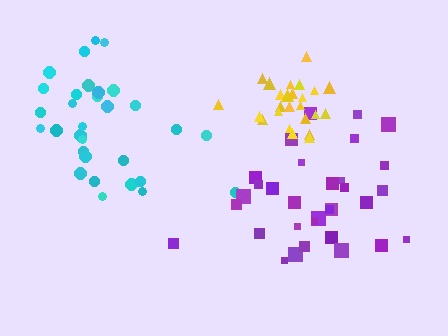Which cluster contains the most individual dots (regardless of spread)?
Purple (32).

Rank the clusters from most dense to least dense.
yellow, purple, cyan.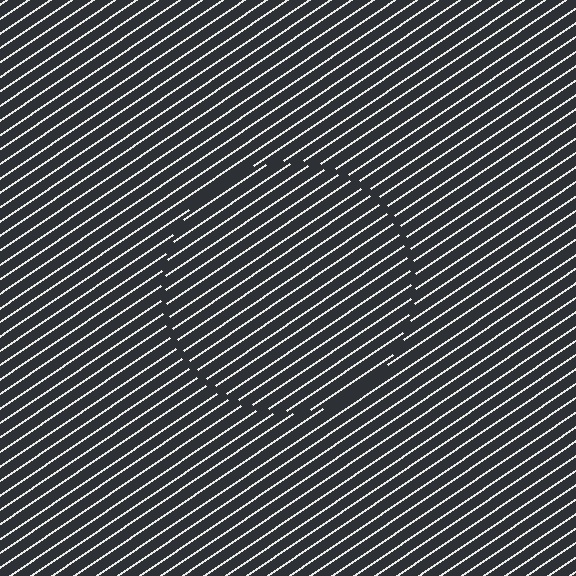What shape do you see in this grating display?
An illusory circle. The interior of the shape contains the same grating, shifted by half a period — the contour is defined by the phase discontinuity where line-ends from the inner and outer gratings abut.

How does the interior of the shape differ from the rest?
The interior of the shape contains the same grating, shifted by half a period — the contour is defined by the phase discontinuity where line-ends from the inner and outer gratings abut.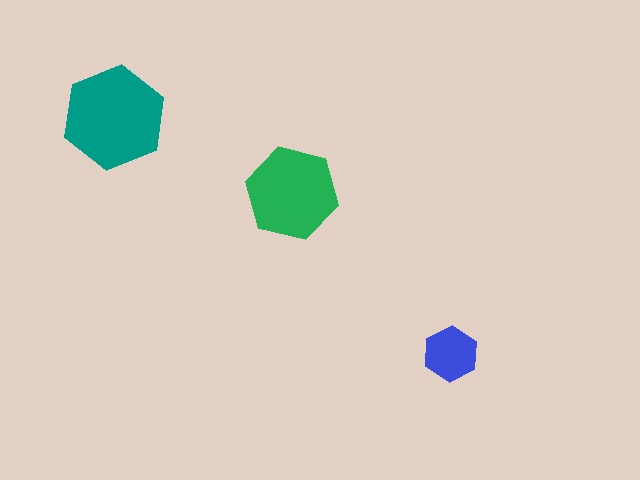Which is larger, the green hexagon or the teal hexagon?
The teal one.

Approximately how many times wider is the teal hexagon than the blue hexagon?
About 2 times wider.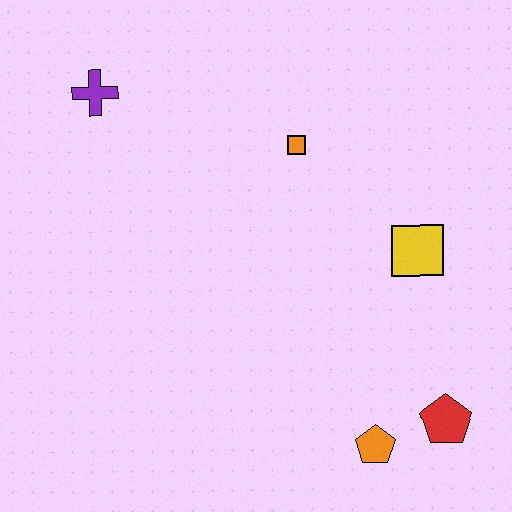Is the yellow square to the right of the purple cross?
Yes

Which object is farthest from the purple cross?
The red pentagon is farthest from the purple cross.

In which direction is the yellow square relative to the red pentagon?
The yellow square is above the red pentagon.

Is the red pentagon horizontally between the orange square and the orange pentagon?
No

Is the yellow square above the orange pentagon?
Yes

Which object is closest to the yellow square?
The orange square is closest to the yellow square.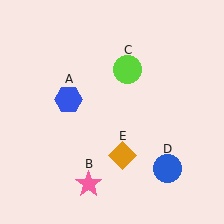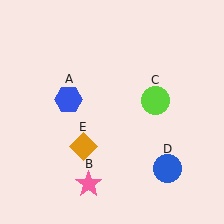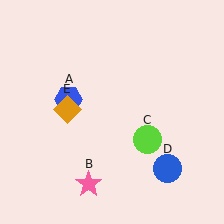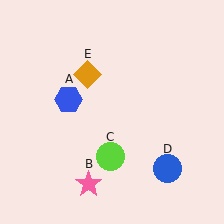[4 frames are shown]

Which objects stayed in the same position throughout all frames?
Blue hexagon (object A) and pink star (object B) and blue circle (object D) remained stationary.